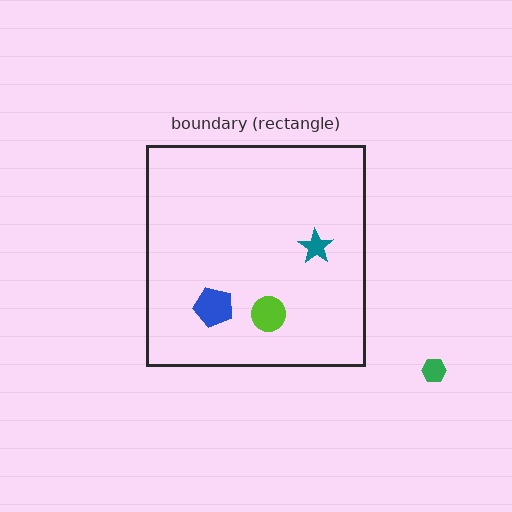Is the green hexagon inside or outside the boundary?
Outside.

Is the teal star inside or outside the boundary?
Inside.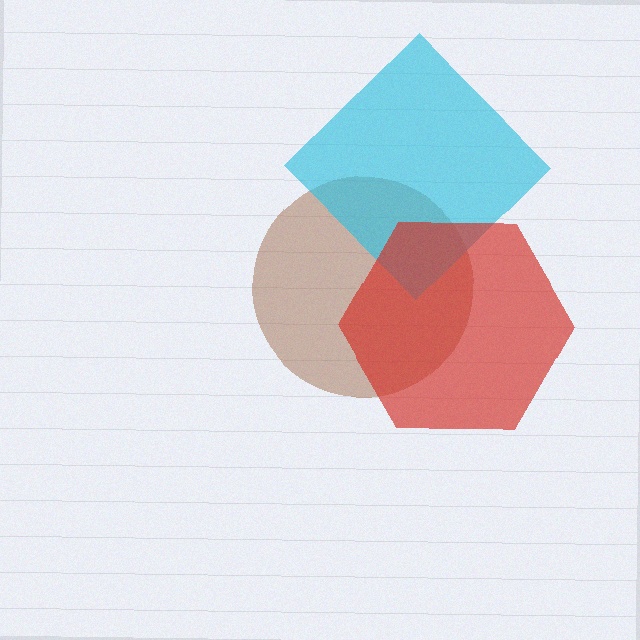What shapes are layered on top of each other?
The layered shapes are: a brown circle, a cyan diamond, a red hexagon.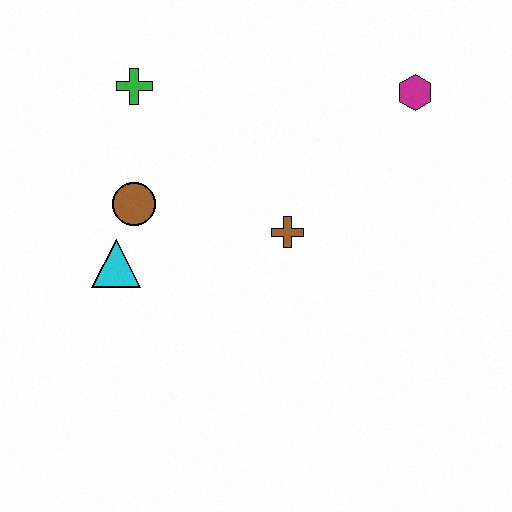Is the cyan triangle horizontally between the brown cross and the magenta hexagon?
No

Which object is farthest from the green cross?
The magenta hexagon is farthest from the green cross.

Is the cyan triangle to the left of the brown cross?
Yes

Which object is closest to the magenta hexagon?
The brown cross is closest to the magenta hexagon.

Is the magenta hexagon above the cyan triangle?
Yes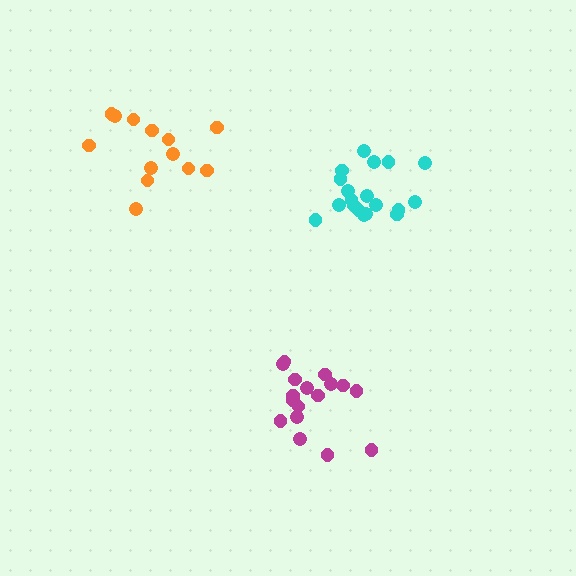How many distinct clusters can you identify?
There are 3 distinct clusters.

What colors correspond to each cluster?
The clusters are colored: orange, cyan, magenta.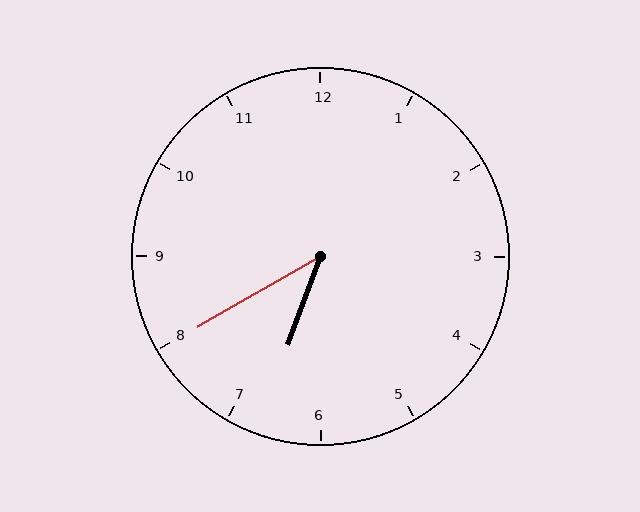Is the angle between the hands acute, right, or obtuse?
It is acute.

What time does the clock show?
6:40.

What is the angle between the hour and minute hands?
Approximately 40 degrees.